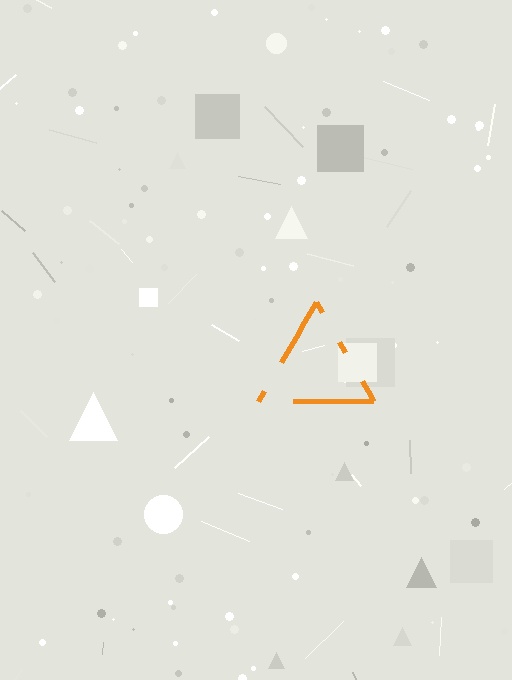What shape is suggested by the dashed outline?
The dashed outline suggests a triangle.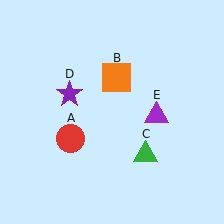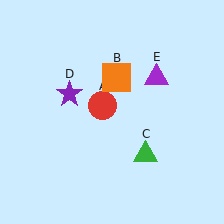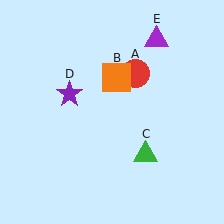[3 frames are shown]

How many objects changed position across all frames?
2 objects changed position: red circle (object A), purple triangle (object E).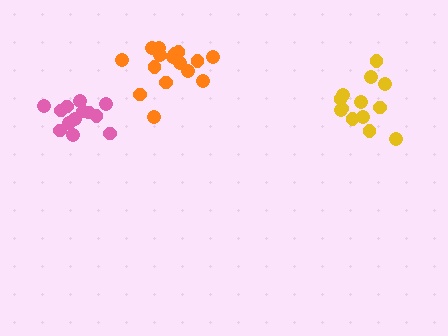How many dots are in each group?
Group 1: 16 dots, Group 2: 13 dots, Group 3: 13 dots (42 total).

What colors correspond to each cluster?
The clusters are colored: orange, pink, yellow.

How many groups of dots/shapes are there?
There are 3 groups.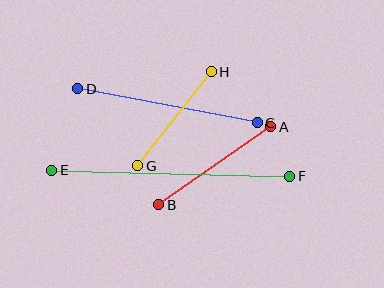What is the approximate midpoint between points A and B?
The midpoint is at approximately (215, 166) pixels.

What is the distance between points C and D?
The distance is approximately 183 pixels.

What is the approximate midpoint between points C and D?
The midpoint is at approximately (167, 106) pixels.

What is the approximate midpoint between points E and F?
The midpoint is at approximately (171, 173) pixels.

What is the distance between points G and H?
The distance is approximately 119 pixels.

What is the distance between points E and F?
The distance is approximately 238 pixels.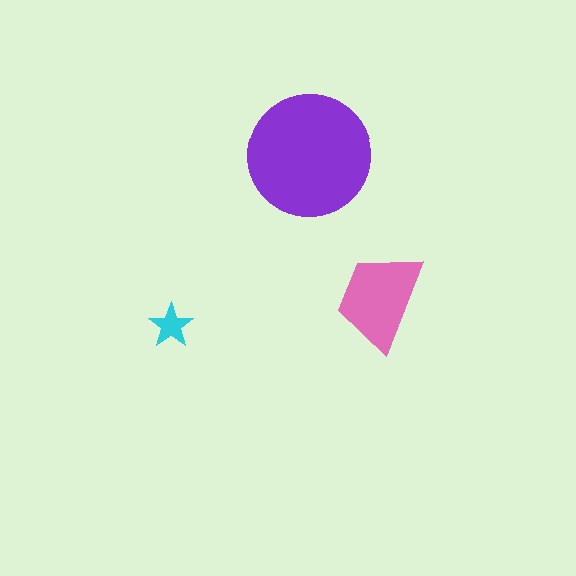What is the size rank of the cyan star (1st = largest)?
3rd.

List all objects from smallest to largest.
The cyan star, the pink trapezoid, the purple circle.